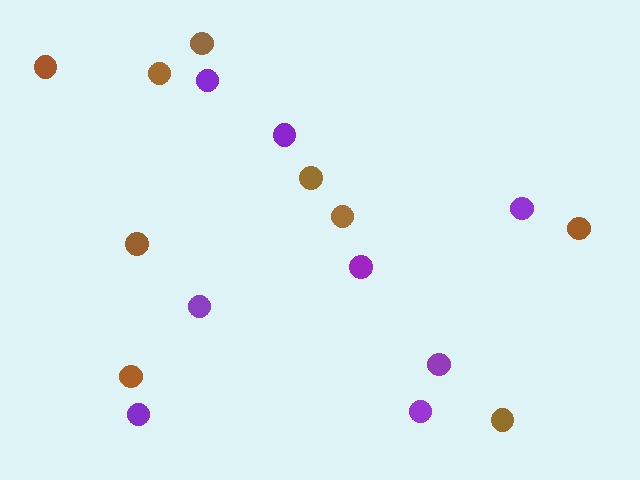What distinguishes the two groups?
There are 2 groups: one group of brown circles (9) and one group of purple circles (8).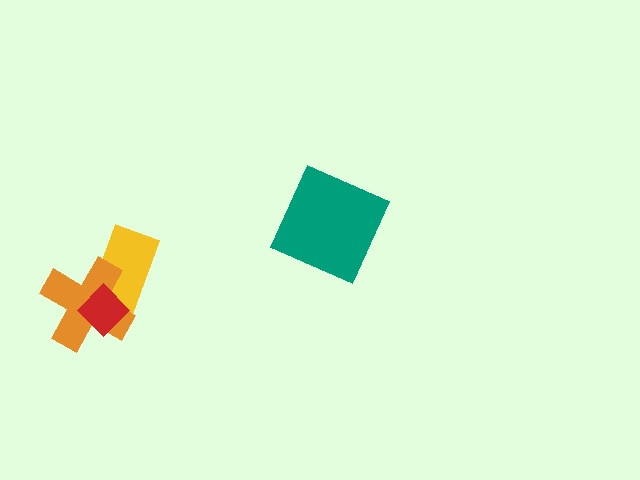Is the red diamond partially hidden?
No, no other shape covers it.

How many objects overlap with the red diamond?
2 objects overlap with the red diamond.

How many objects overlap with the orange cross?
2 objects overlap with the orange cross.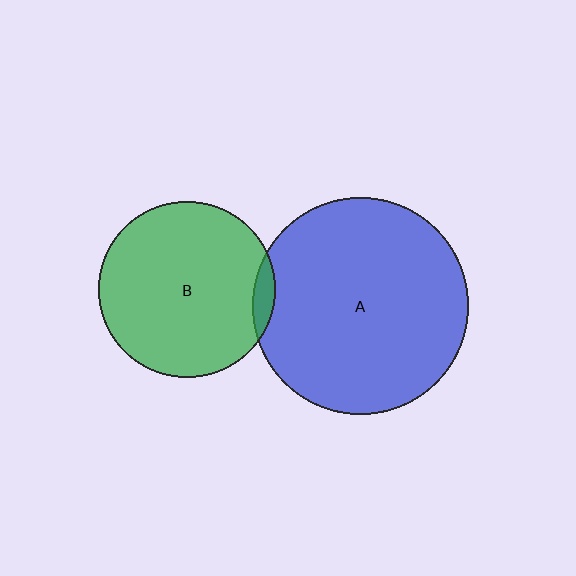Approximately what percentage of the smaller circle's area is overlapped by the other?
Approximately 5%.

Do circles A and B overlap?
Yes.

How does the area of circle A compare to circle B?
Approximately 1.5 times.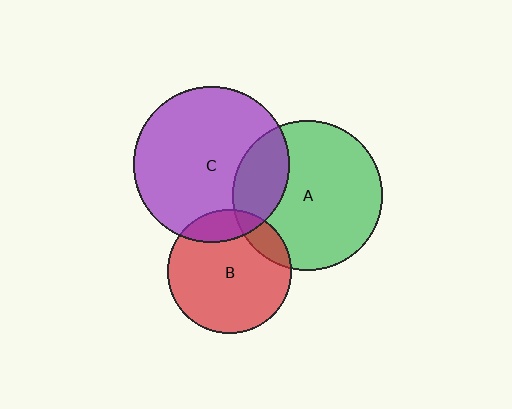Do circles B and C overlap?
Yes.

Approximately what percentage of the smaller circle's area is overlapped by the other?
Approximately 15%.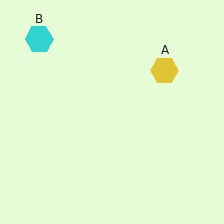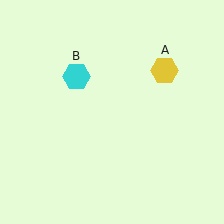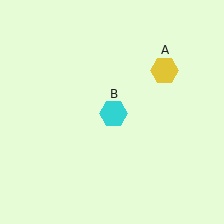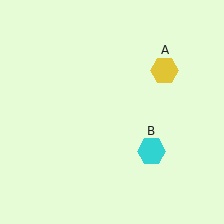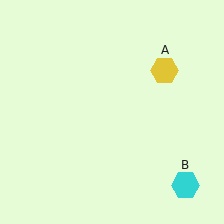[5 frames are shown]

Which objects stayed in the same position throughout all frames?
Yellow hexagon (object A) remained stationary.